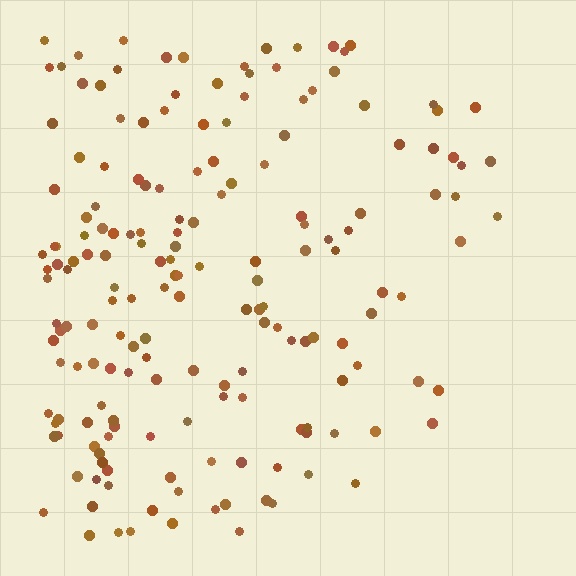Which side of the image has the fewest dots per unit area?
The right.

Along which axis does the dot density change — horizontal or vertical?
Horizontal.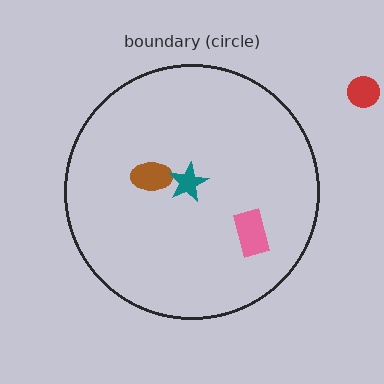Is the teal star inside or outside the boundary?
Inside.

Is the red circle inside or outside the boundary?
Outside.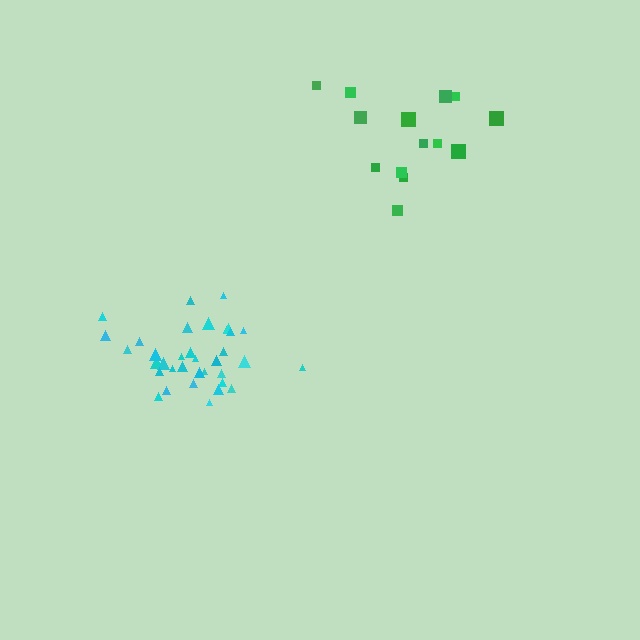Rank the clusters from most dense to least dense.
cyan, green.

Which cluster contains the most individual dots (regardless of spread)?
Cyan (35).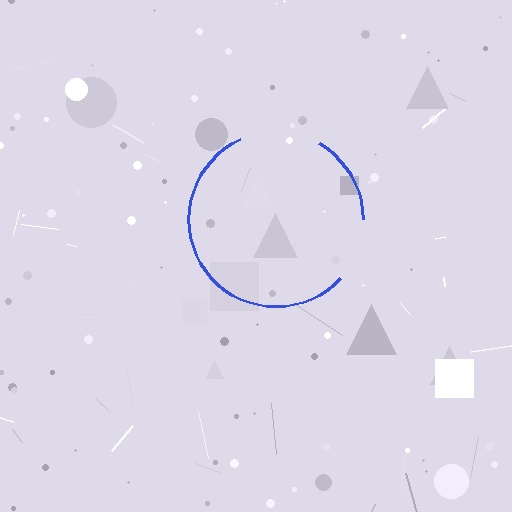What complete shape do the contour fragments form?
The contour fragments form a circle.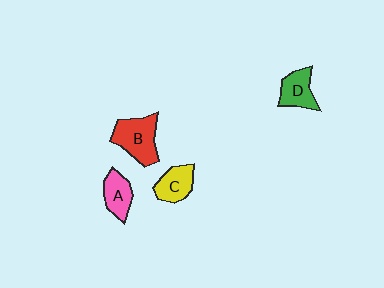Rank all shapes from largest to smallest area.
From largest to smallest: B (red), D (green), C (yellow), A (pink).